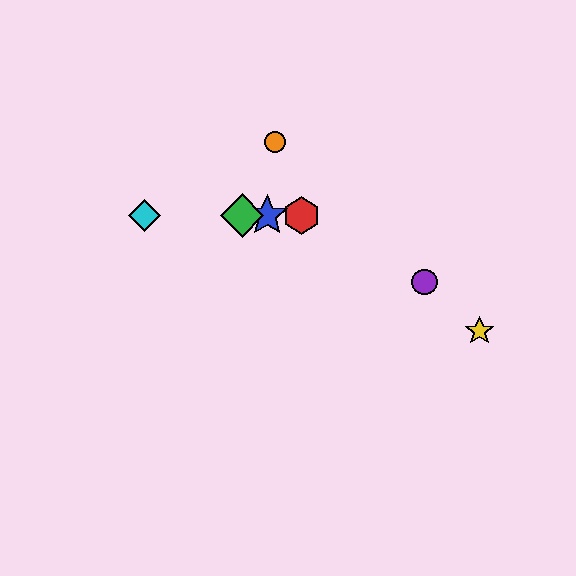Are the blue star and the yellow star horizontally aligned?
No, the blue star is at y≈216 and the yellow star is at y≈331.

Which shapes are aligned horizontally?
The red hexagon, the blue star, the green diamond, the cyan diamond are aligned horizontally.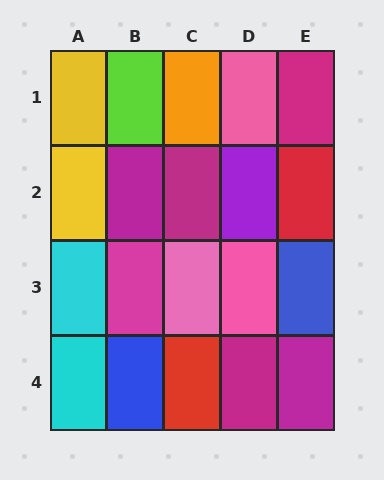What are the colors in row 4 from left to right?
Cyan, blue, red, magenta, magenta.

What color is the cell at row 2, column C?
Magenta.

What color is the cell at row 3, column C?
Pink.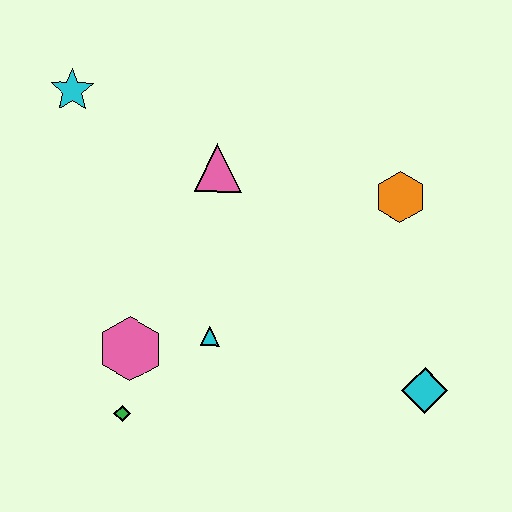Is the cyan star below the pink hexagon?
No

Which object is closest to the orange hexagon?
The pink triangle is closest to the orange hexagon.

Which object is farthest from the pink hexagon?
The orange hexagon is farthest from the pink hexagon.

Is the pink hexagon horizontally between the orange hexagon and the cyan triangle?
No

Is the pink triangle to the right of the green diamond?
Yes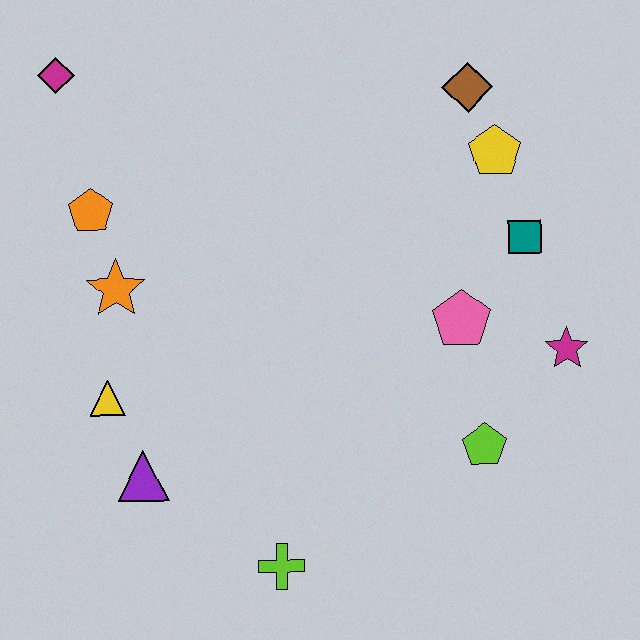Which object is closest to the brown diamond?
The yellow pentagon is closest to the brown diamond.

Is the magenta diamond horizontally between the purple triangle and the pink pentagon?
No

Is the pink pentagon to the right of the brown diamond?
No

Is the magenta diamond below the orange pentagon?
No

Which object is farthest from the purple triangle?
The brown diamond is farthest from the purple triangle.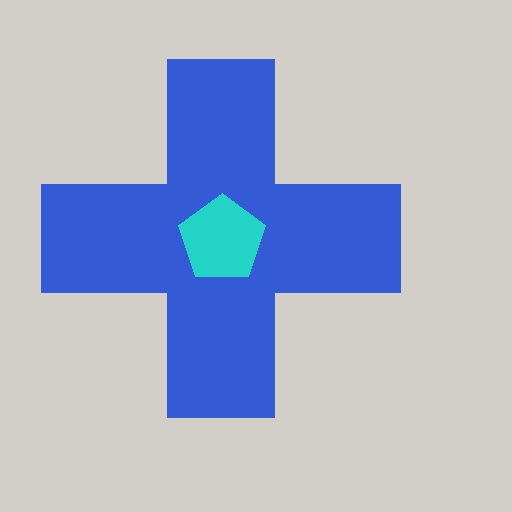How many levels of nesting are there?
2.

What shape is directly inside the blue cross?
The cyan pentagon.